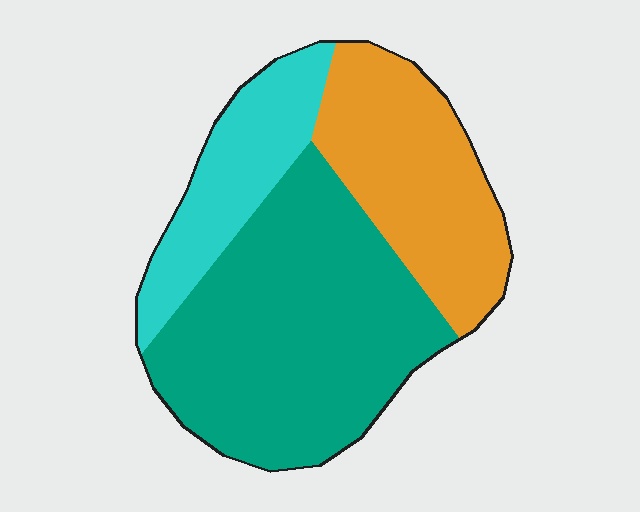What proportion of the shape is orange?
Orange covers about 30% of the shape.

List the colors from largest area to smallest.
From largest to smallest: teal, orange, cyan.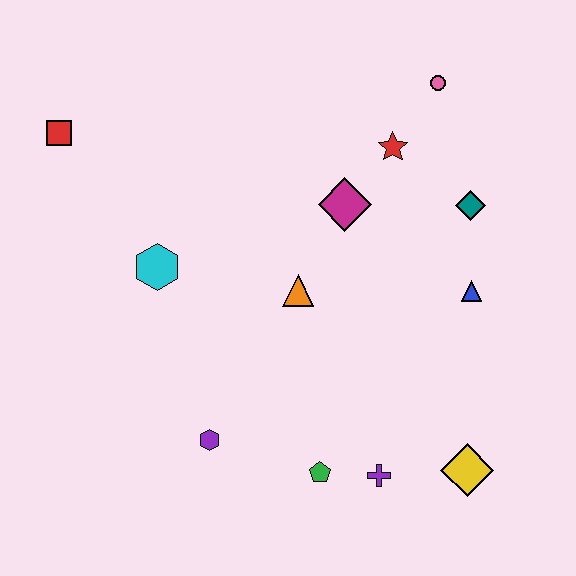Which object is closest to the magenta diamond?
The red star is closest to the magenta diamond.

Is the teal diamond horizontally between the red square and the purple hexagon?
No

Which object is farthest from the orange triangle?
The red square is farthest from the orange triangle.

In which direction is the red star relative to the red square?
The red star is to the right of the red square.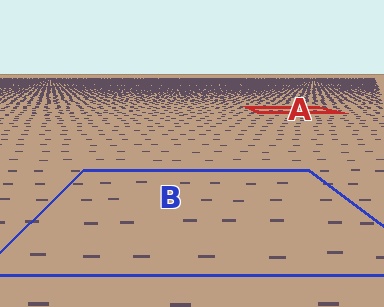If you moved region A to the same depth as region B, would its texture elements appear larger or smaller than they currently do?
They would appear larger. At a closer depth, the same texture elements are projected at a bigger on-screen size.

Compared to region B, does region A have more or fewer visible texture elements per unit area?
Region A has more texture elements per unit area — they are packed more densely because it is farther away.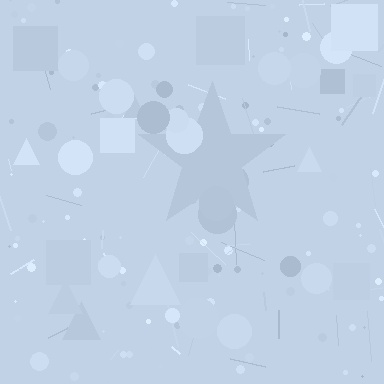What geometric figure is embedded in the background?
A star is embedded in the background.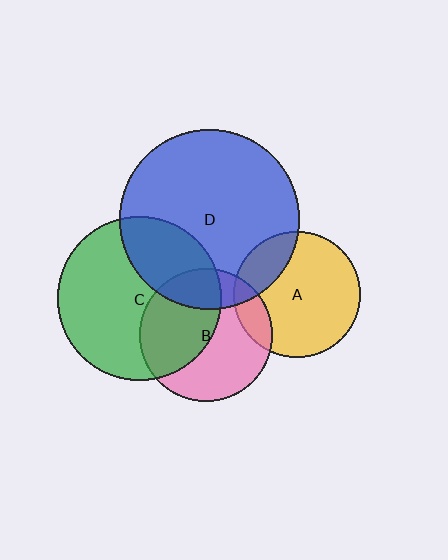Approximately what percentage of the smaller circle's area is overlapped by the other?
Approximately 20%.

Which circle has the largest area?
Circle D (blue).